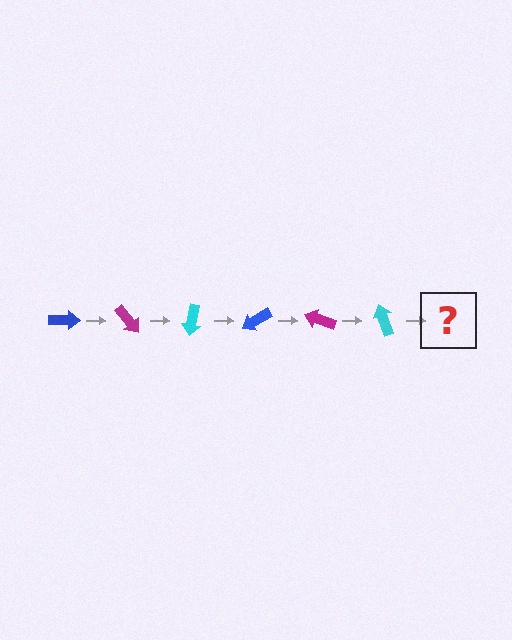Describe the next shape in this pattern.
It should be a blue arrow, rotated 300 degrees from the start.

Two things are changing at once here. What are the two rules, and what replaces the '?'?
The two rules are that it rotates 50 degrees each step and the color cycles through blue, magenta, and cyan. The '?' should be a blue arrow, rotated 300 degrees from the start.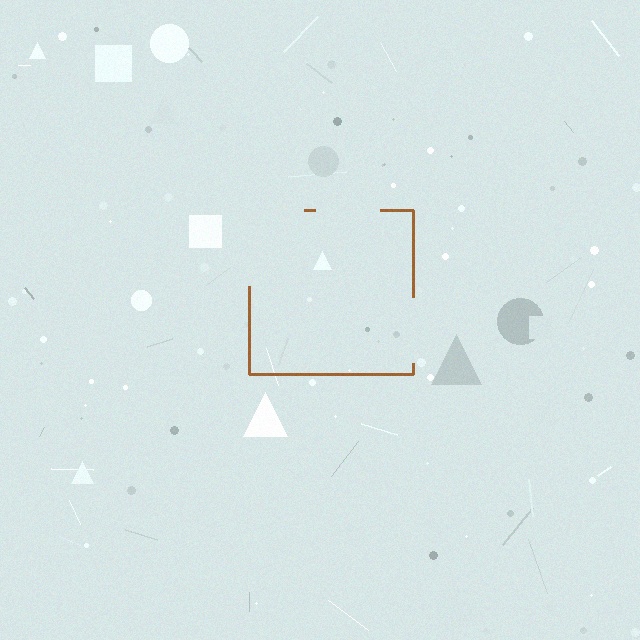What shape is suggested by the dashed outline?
The dashed outline suggests a square.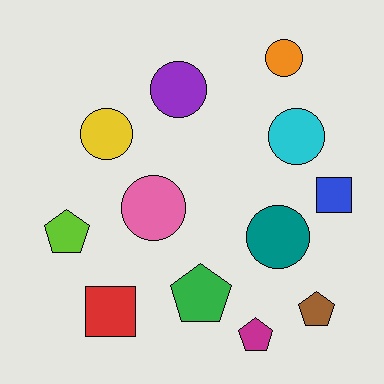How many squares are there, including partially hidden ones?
There are 2 squares.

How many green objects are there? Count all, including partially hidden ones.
There is 1 green object.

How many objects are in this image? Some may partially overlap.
There are 12 objects.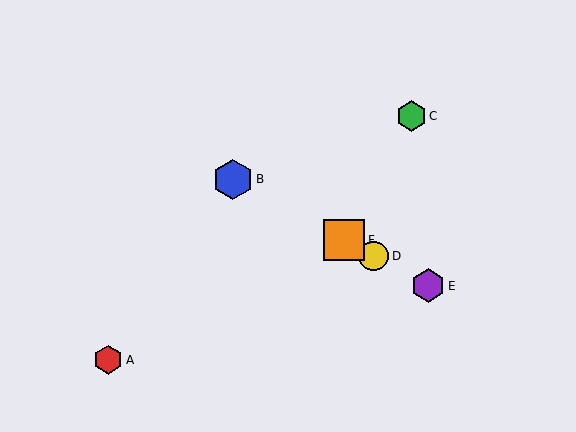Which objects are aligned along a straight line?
Objects B, D, E, F are aligned along a straight line.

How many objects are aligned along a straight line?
4 objects (B, D, E, F) are aligned along a straight line.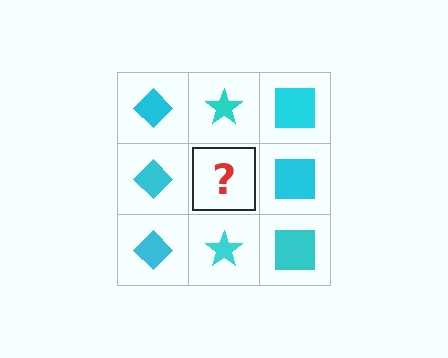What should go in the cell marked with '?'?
The missing cell should contain a cyan star.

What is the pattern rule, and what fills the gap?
The rule is that each column has a consistent shape. The gap should be filled with a cyan star.